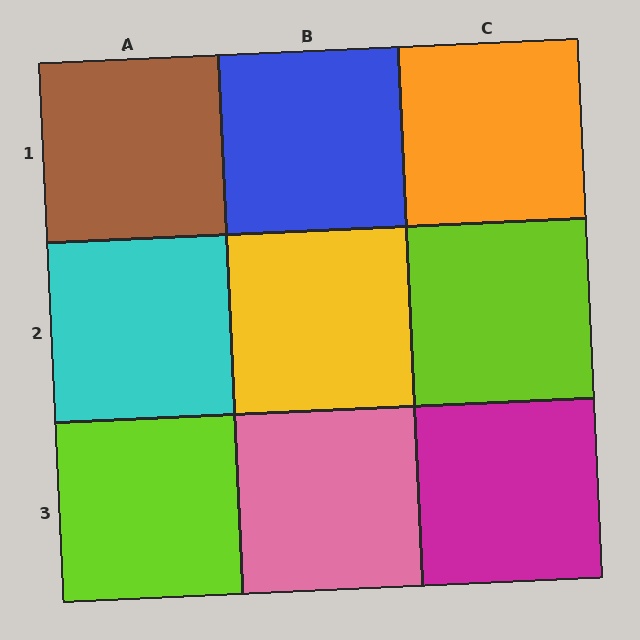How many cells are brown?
1 cell is brown.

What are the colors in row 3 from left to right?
Lime, pink, magenta.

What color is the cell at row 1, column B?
Blue.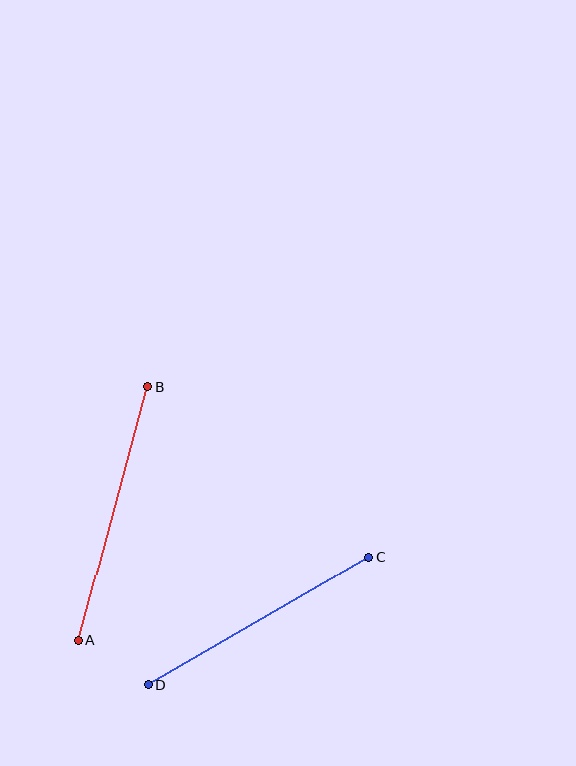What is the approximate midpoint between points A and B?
The midpoint is at approximately (113, 514) pixels.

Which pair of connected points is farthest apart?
Points A and B are farthest apart.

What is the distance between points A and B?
The distance is approximately 263 pixels.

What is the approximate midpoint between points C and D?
The midpoint is at approximately (258, 621) pixels.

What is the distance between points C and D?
The distance is approximately 254 pixels.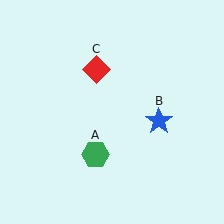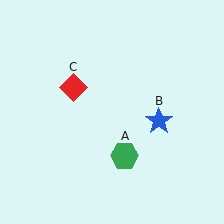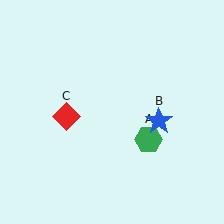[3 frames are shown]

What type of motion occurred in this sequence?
The green hexagon (object A), red diamond (object C) rotated counterclockwise around the center of the scene.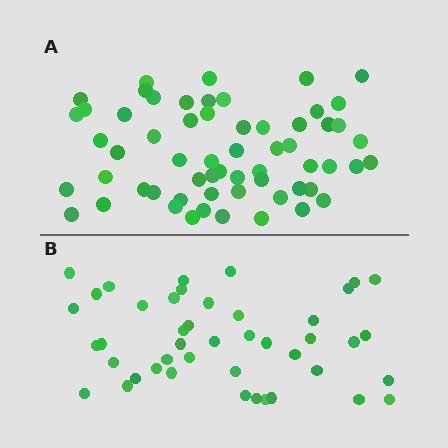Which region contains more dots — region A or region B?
Region A (the top region) has more dots.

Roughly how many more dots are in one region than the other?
Region A has approximately 15 more dots than region B.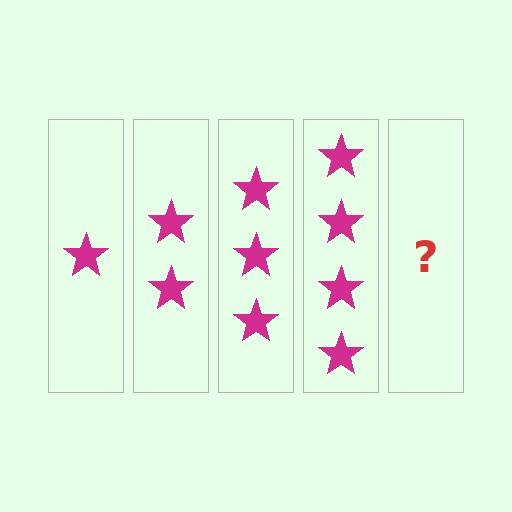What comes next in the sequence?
The next element should be 5 stars.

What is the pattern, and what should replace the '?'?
The pattern is that each step adds one more star. The '?' should be 5 stars.